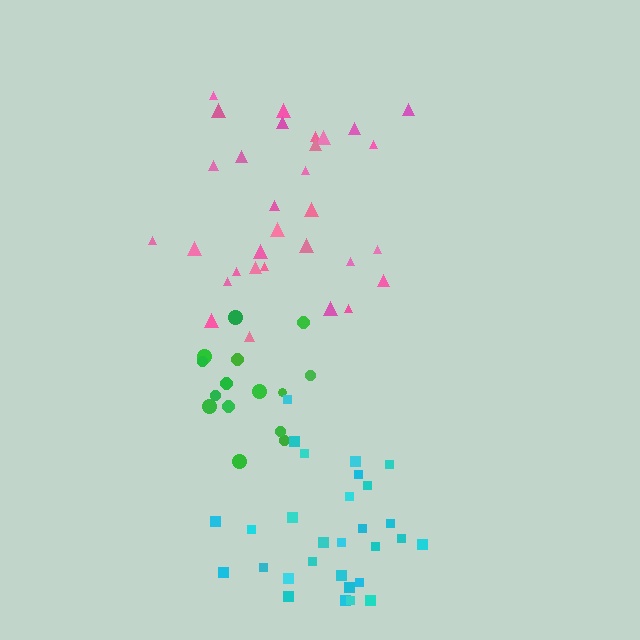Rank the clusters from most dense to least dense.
cyan, green, pink.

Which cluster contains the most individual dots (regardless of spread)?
Pink (31).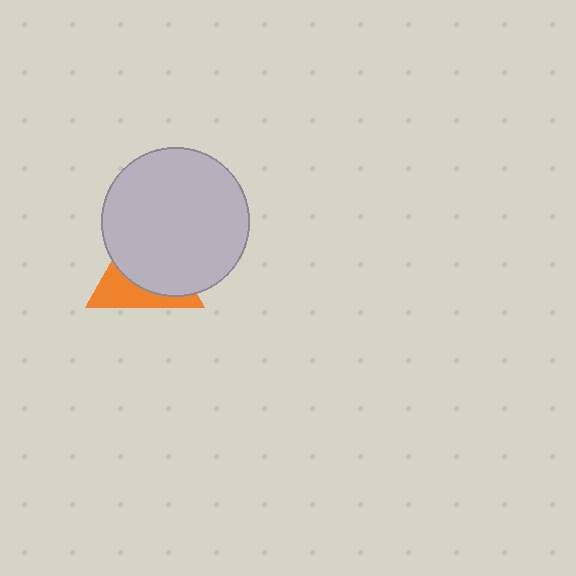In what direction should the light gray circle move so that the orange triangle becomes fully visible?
The light gray circle should move toward the upper-right. That is the shortest direction to clear the overlap and leave the orange triangle fully visible.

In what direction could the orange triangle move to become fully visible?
The orange triangle could move toward the lower-left. That would shift it out from behind the light gray circle entirely.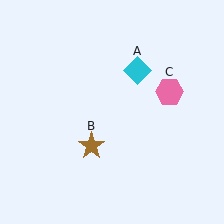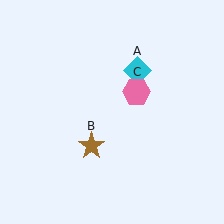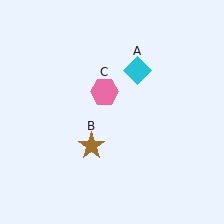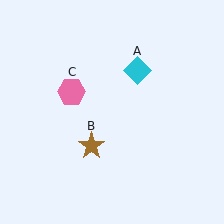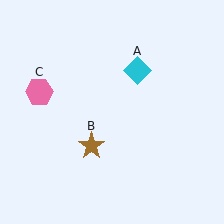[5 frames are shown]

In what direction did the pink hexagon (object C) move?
The pink hexagon (object C) moved left.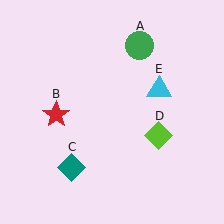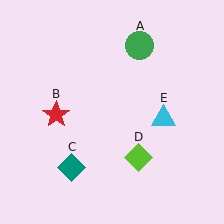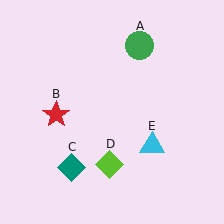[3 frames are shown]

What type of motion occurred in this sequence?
The lime diamond (object D), cyan triangle (object E) rotated clockwise around the center of the scene.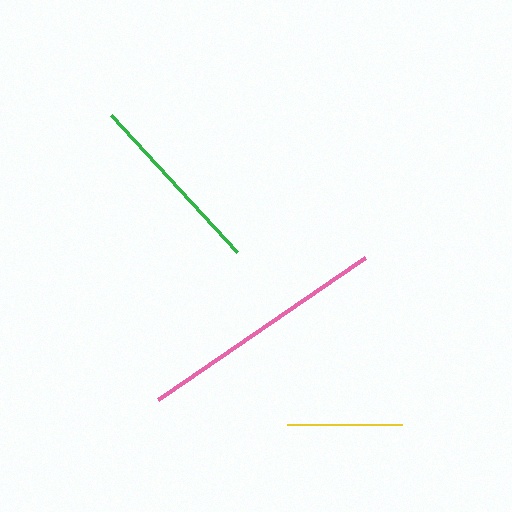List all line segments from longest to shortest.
From longest to shortest: pink, green, yellow.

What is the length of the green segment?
The green segment is approximately 186 pixels long.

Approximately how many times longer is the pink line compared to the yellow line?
The pink line is approximately 2.2 times the length of the yellow line.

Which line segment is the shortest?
The yellow line is the shortest at approximately 115 pixels.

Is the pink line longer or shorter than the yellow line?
The pink line is longer than the yellow line.